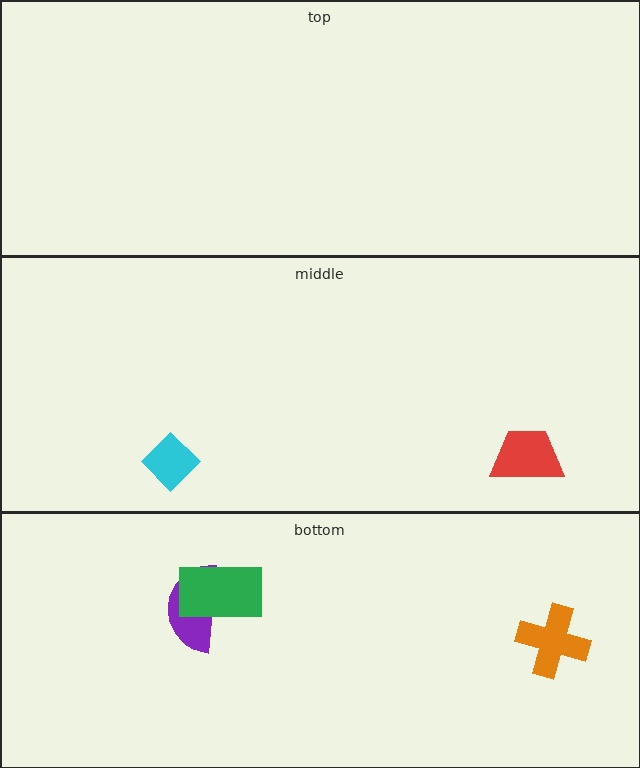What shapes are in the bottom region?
The purple semicircle, the green rectangle, the orange cross.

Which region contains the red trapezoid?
The middle region.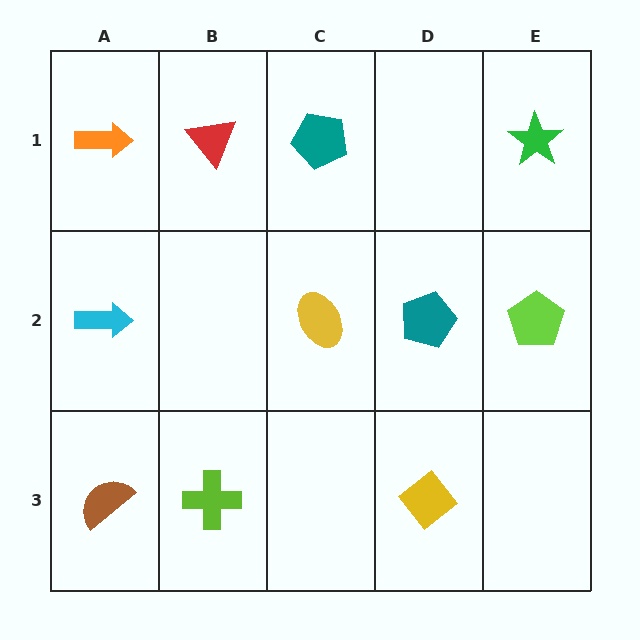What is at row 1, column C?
A teal pentagon.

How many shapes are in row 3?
3 shapes.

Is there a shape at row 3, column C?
No, that cell is empty.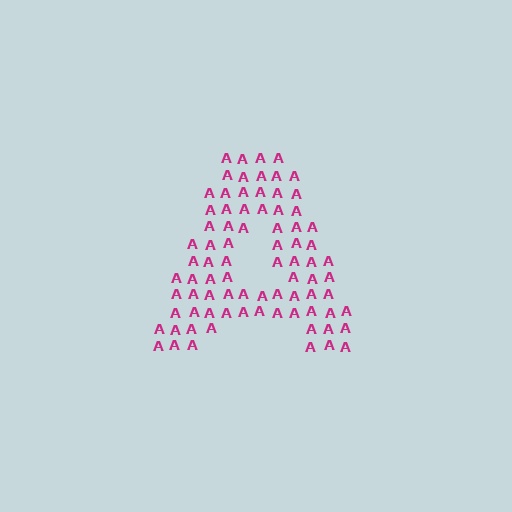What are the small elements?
The small elements are letter A's.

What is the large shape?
The large shape is the letter A.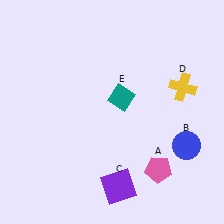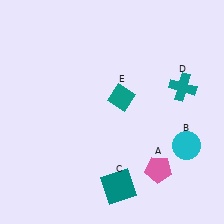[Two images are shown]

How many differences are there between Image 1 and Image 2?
There are 3 differences between the two images.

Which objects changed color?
B changed from blue to cyan. C changed from purple to teal. D changed from yellow to teal.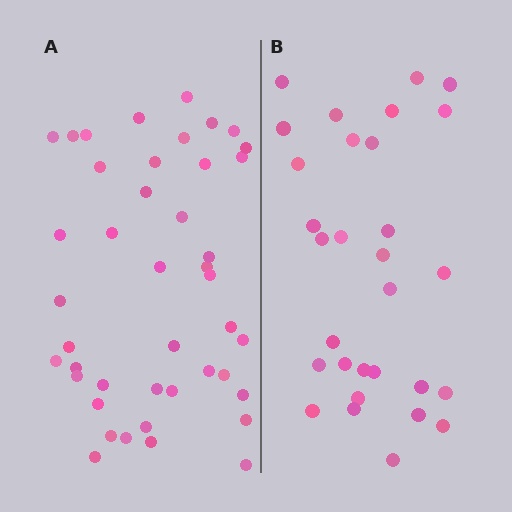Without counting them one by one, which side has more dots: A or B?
Region A (the left region) has more dots.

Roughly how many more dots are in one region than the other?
Region A has approximately 15 more dots than region B.